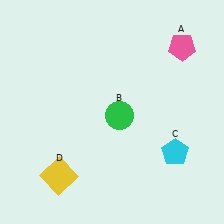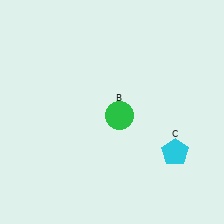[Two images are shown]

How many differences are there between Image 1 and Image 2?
There are 2 differences between the two images.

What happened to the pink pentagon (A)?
The pink pentagon (A) was removed in Image 2. It was in the top-right area of Image 1.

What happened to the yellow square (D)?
The yellow square (D) was removed in Image 2. It was in the bottom-left area of Image 1.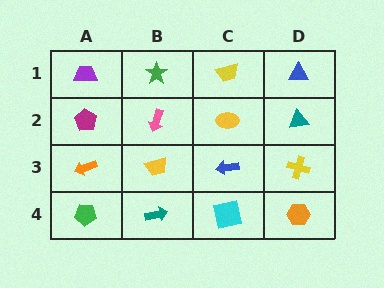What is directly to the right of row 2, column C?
A teal triangle.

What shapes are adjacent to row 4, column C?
A blue arrow (row 3, column C), a teal arrow (row 4, column B), an orange hexagon (row 4, column D).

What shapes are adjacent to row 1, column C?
A yellow ellipse (row 2, column C), a green star (row 1, column B), a blue triangle (row 1, column D).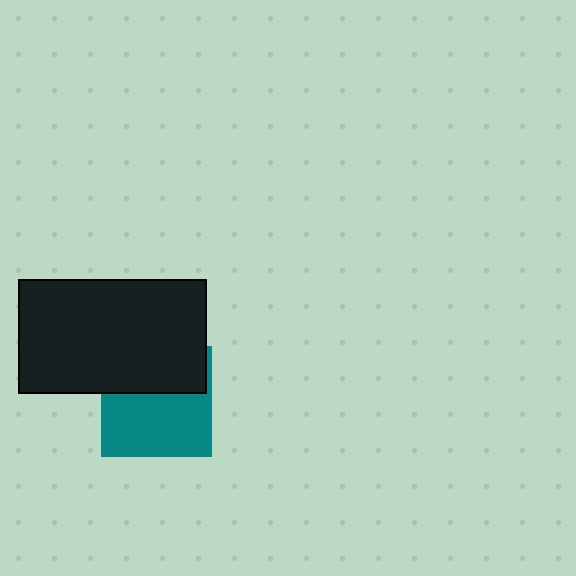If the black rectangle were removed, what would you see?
You would see the complete teal square.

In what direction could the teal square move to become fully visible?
The teal square could move down. That would shift it out from behind the black rectangle entirely.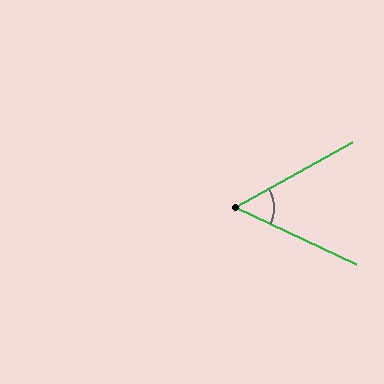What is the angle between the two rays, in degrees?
Approximately 54 degrees.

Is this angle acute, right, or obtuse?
It is acute.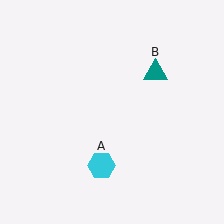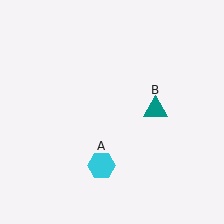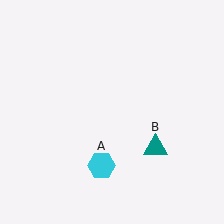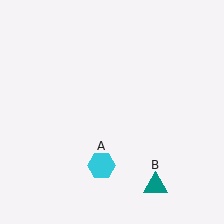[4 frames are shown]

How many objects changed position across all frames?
1 object changed position: teal triangle (object B).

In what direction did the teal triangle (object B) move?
The teal triangle (object B) moved down.